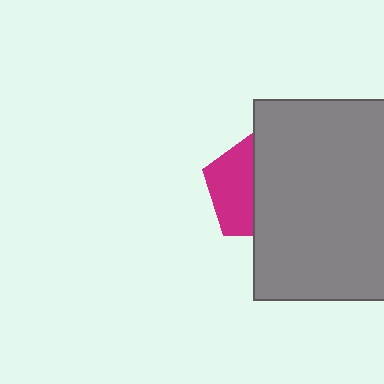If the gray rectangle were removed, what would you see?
You would see the complete magenta pentagon.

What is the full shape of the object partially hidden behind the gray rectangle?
The partially hidden object is a magenta pentagon.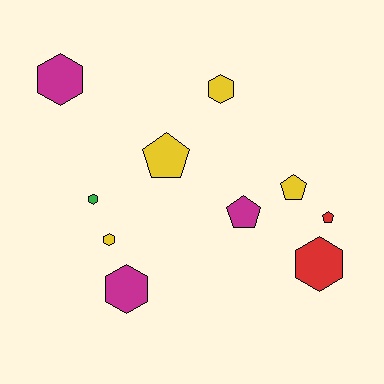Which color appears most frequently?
Yellow, with 4 objects.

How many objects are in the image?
There are 10 objects.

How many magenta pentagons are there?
There is 1 magenta pentagon.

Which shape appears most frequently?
Hexagon, with 6 objects.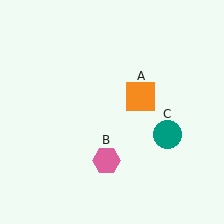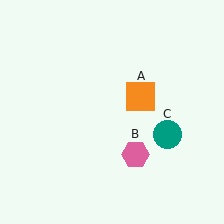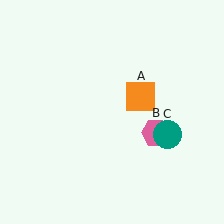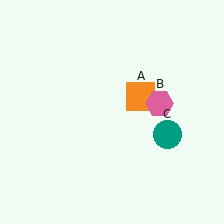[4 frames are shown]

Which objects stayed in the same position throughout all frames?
Orange square (object A) and teal circle (object C) remained stationary.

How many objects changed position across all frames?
1 object changed position: pink hexagon (object B).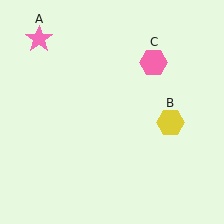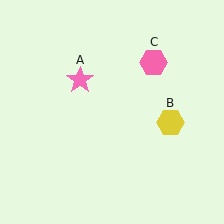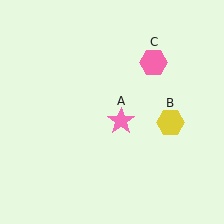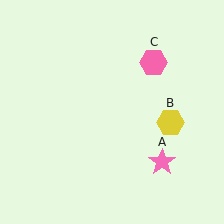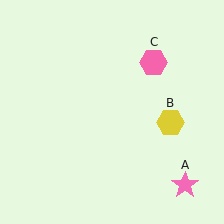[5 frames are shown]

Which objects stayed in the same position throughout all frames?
Yellow hexagon (object B) and pink hexagon (object C) remained stationary.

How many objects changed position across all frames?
1 object changed position: pink star (object A).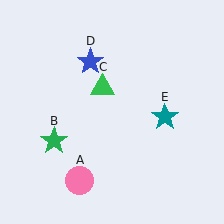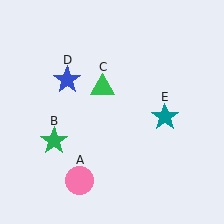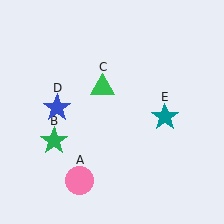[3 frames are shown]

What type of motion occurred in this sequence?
The blue star (object D) rotated counterclockwise around the center of the scene.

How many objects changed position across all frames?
1 object changed position: blue star (object D).